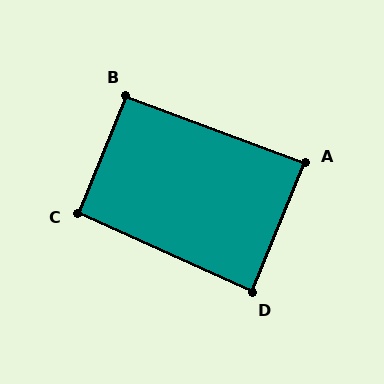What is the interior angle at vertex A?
Approximately 88 degrees (approximately right).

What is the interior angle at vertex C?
Approximately 92 degrees (approximately right).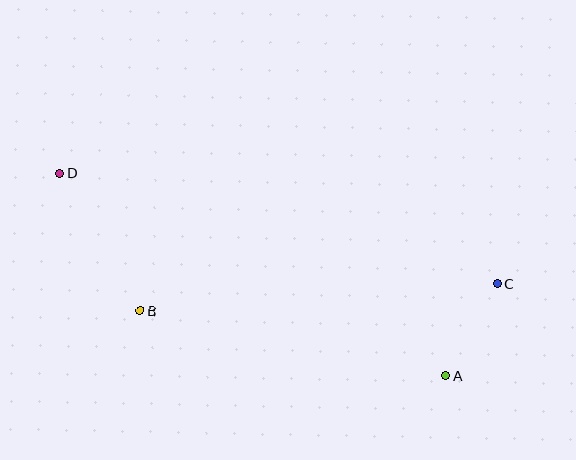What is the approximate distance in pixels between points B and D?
The distance between B and D is approximately 160 pixels.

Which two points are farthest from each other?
Points C and D are farthest from each other.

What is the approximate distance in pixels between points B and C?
The distance between B and C is approximately 358 pixels.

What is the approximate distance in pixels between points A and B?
The distance between A and B is approximately 313 pixels.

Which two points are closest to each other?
Points A and C are closest to each other.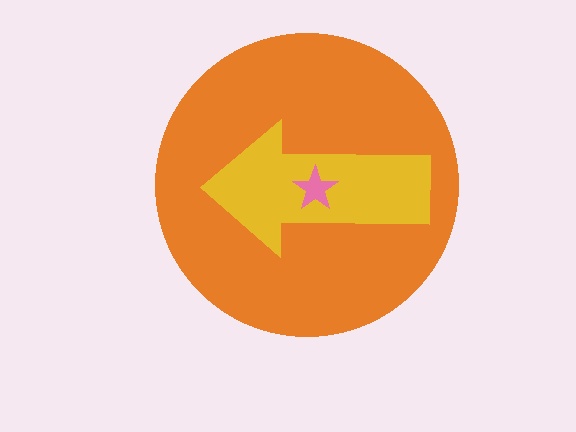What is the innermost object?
The pink star.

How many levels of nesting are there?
3.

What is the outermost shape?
The orange circle.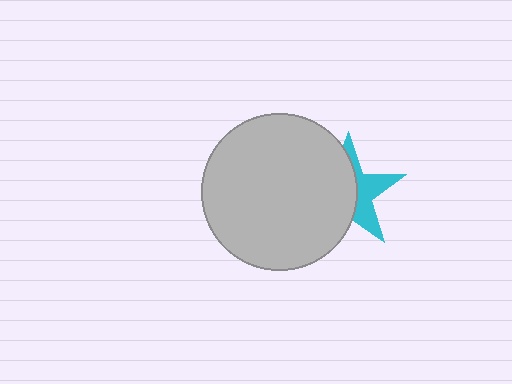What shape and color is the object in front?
The object in front is a light gray circle.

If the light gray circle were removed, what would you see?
You would see the complete cyan star.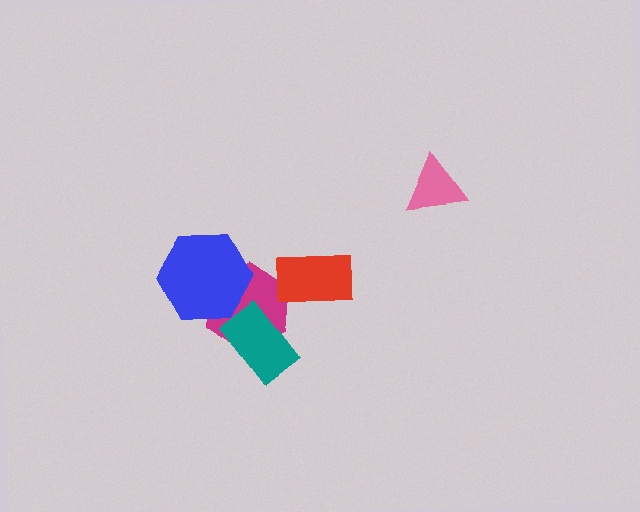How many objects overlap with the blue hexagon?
1 object overlaps with the blue hexagon.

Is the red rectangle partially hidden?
No, no other shape covers it.